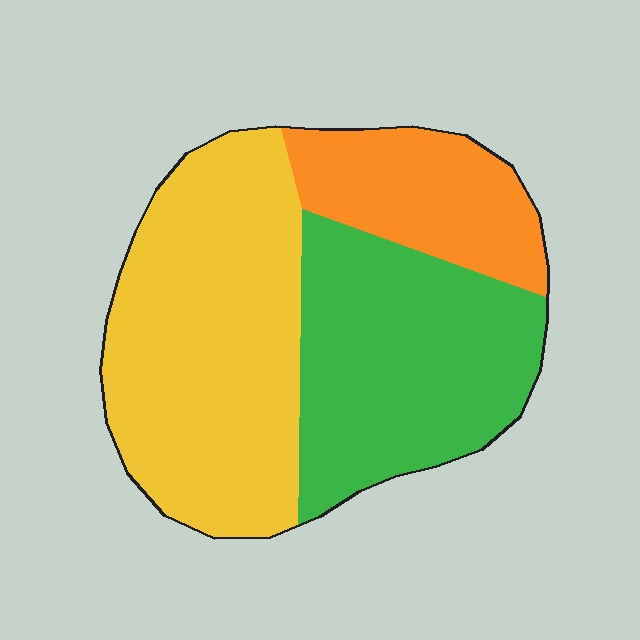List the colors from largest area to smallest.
From largest to smallest: yellow, green, orange.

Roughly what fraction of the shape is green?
Green covers 36% of the shape.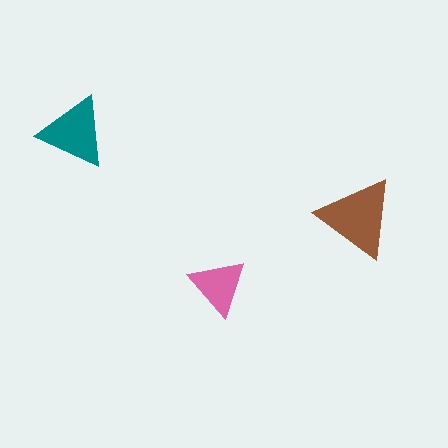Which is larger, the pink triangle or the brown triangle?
The brown one.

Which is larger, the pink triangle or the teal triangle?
The teal one.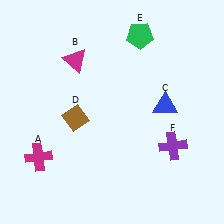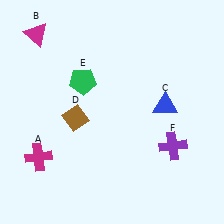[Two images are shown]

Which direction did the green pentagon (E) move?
The green pentagon (E) moved left.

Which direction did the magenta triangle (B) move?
The magenta triangle (B) moved left.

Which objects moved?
The objects that moved are: the magenta triangle (B), the green pentagon (E).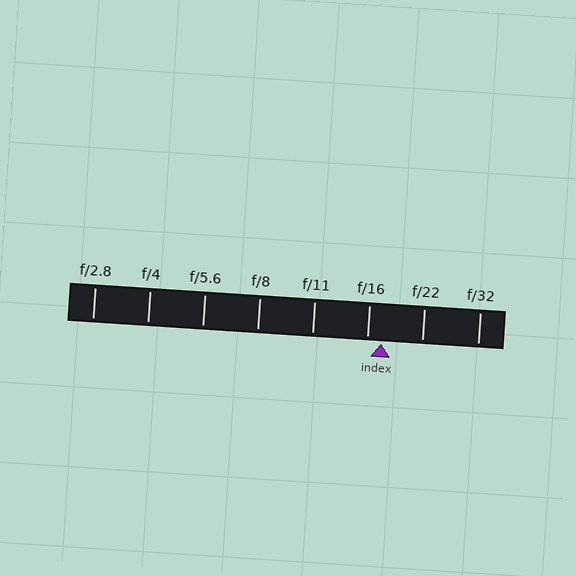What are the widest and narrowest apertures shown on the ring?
The widest aperture shown is f/2.8 and the narrowest is f/32.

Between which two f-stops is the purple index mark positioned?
The index mark is between f/16 and f/22.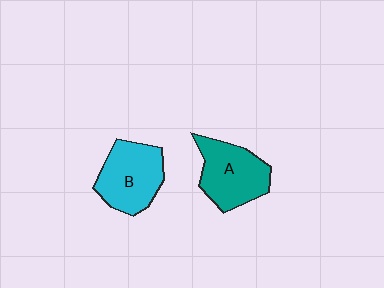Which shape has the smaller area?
Shape B (cyan).